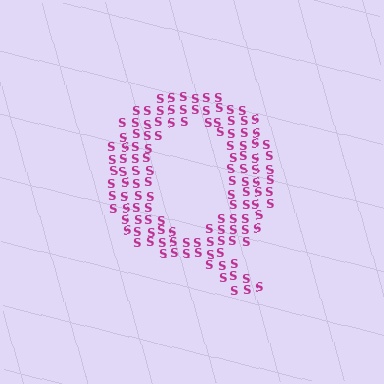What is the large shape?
The large shape is the letter Q.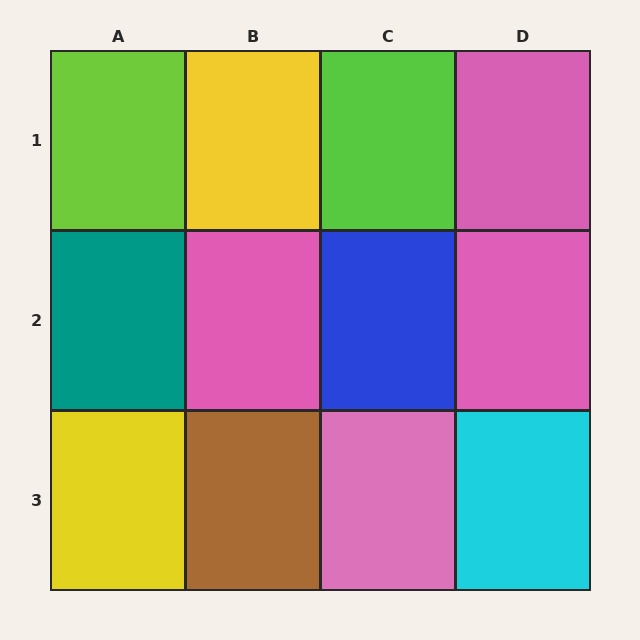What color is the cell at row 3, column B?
Brown.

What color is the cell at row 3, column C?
Pink.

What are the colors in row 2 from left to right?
Teal, pink, blue, pink.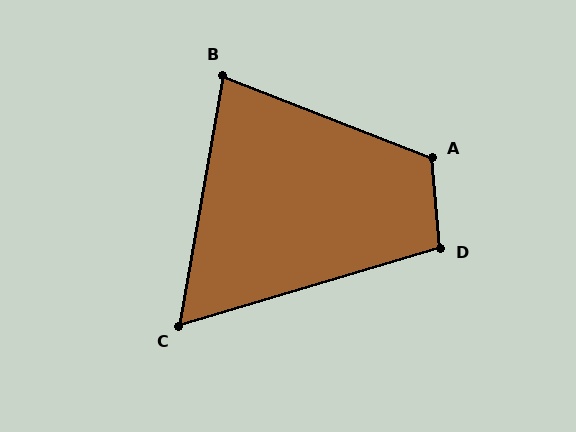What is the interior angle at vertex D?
Approximately 102 degrees (obtuse).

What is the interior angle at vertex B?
Approximately 78 degrees (acute).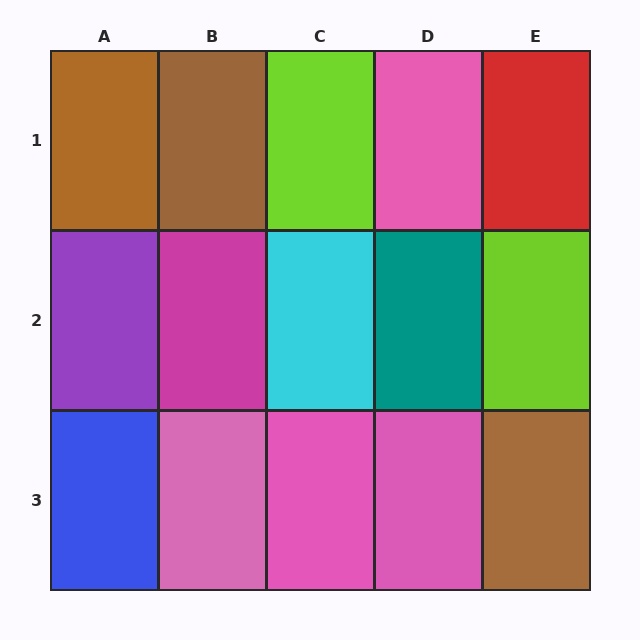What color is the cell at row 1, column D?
Pink.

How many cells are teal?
1 cell is teal.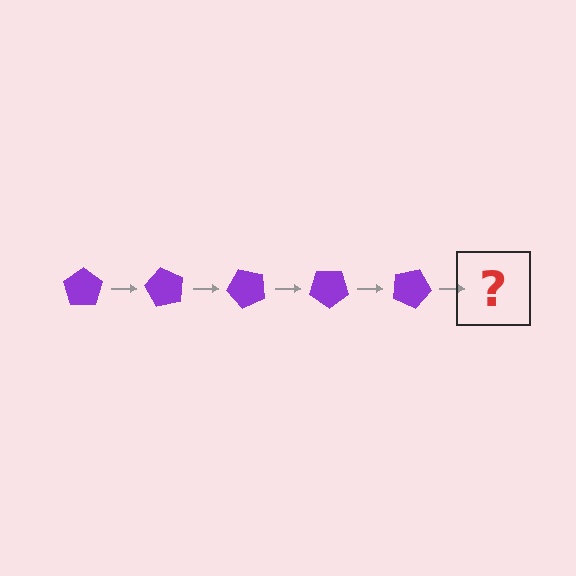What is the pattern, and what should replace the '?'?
The pattern is that the pentagon rotates 60 degrees each step. The '?' should be a purple pentagon rotated 300 degrees.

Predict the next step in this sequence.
The next step is a purple pentagon rotated 300 degrees.